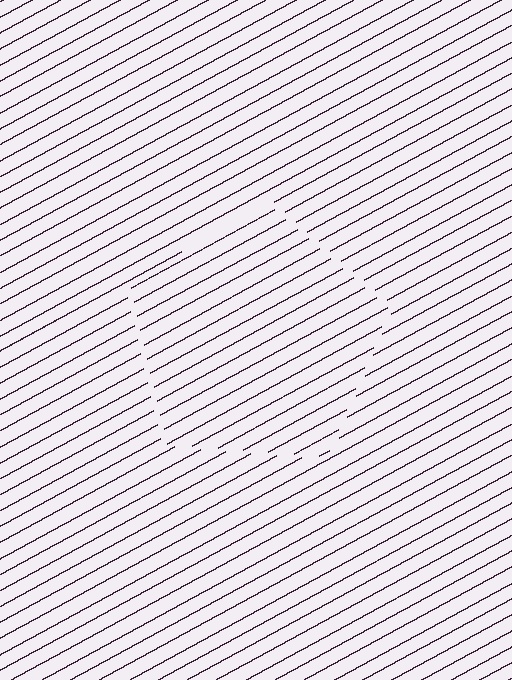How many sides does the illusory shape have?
5 sides — the line-ends trace a pentagon.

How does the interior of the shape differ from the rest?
The interior of the shape contains the same grating, shifted by half a period — the contour is defined by the phase discontinuity where line-ends from the inner and outer gratings abut.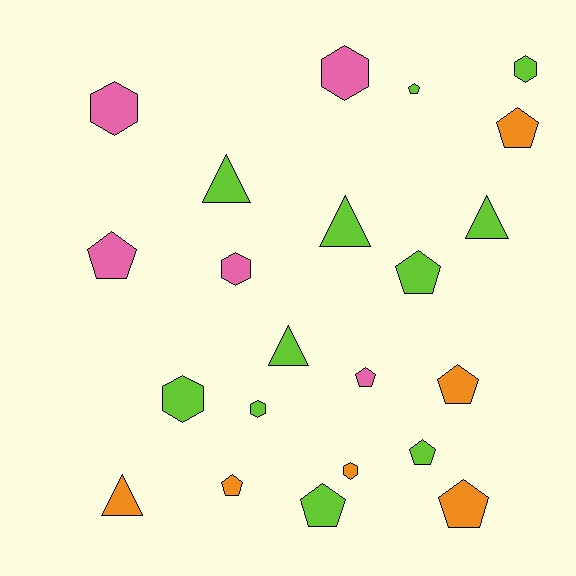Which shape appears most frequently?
Pentagon, with 10 objects.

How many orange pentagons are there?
There are 4 orange pentagons.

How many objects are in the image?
There are 22 objects.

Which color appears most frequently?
Lime, with 11 objects.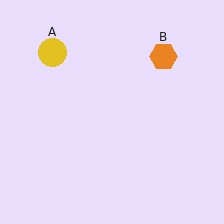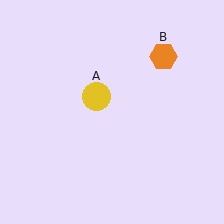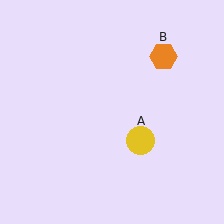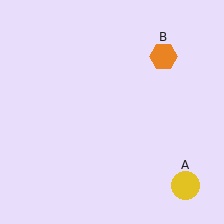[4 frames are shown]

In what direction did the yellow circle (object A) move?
The yellow circle (object A) moved down and to the right.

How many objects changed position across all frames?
1 object changed position: yellow circle (object A).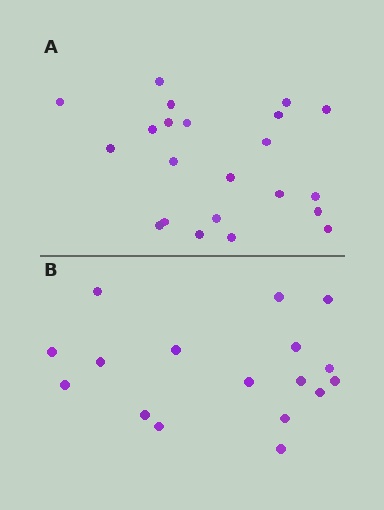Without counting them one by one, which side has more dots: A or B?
Region A (the top region) has more dots.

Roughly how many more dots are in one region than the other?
Region A has about 5 more dots than region B.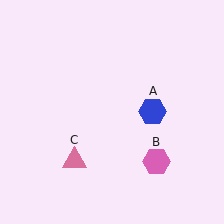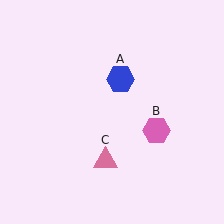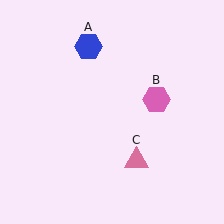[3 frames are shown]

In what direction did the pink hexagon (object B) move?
The pink hexagon (object B) moved up.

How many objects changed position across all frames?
3 objects changed position: blue hexagon (object A), pink hexagon (object B), pink triangle (object C).